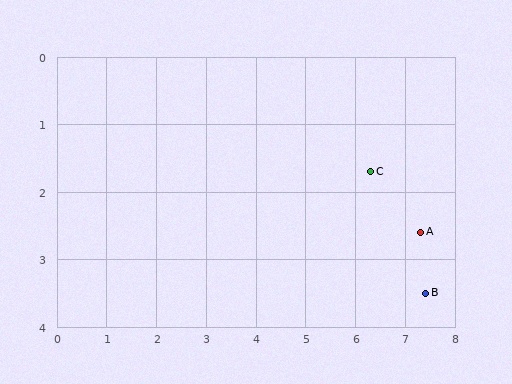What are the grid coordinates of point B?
Point B is at approximately (7.4, 3.5).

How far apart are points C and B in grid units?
Points C and B are about 2.1 grid units apart.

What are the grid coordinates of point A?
Point A is at approximately (7.3, 2.6).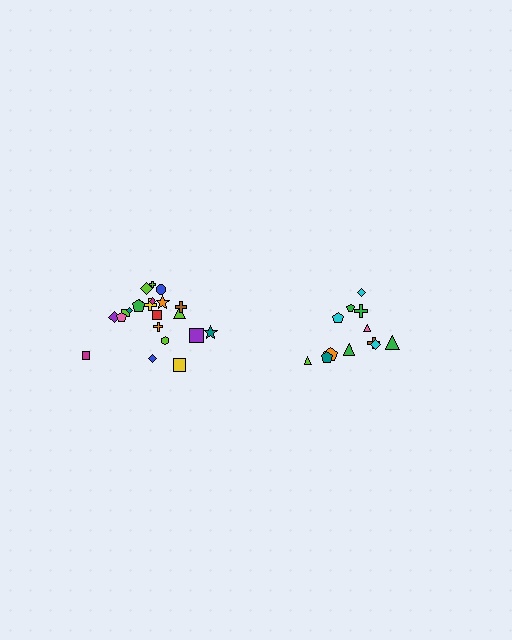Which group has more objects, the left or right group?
The left group.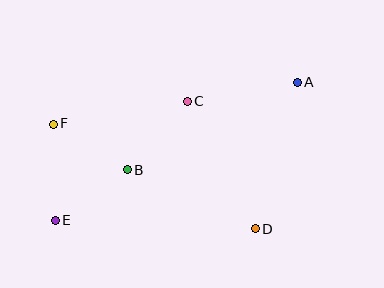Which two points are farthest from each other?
Points A and E are farthest from each other.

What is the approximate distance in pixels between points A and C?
The distance between A and C is approximately 111 pixels.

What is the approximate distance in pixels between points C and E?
The distance between C and E is approximately 177 pixels.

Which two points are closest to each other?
Points B and E are closest to each other.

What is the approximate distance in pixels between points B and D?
The distance between B and D is approximately 141 pixels.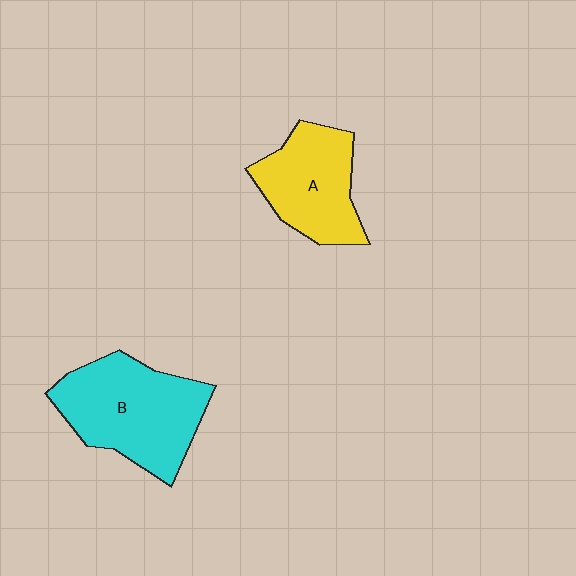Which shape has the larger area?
Shape B (cyan).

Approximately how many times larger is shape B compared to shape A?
Approximately 1.3 times.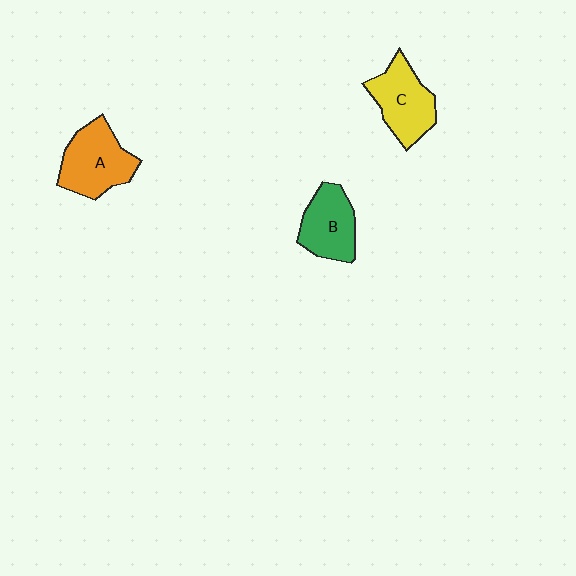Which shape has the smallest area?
Shape B (green).